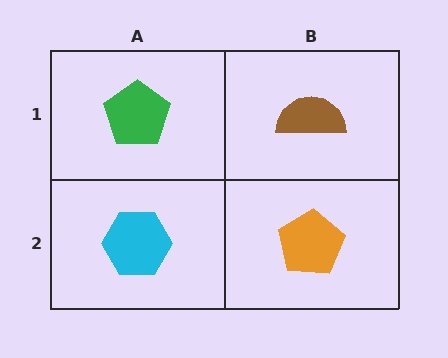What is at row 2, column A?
A cyan hexagon.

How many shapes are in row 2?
2 shapes.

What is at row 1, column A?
A green pentagon.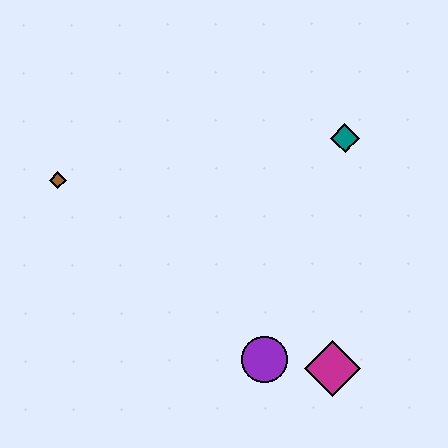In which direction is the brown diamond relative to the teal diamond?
The brown diamond is to the left of the teal diamond.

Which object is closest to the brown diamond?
The purple circle is closest to the brown diamond.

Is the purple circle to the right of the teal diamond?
No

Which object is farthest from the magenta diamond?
The brown diamond is farthest from the magenta diamond.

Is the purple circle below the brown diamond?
Yes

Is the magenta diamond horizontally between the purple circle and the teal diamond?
Yes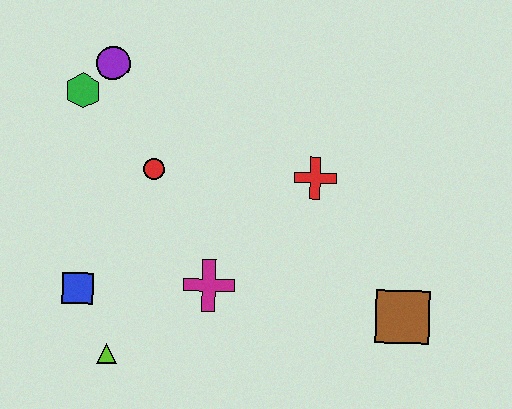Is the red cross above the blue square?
Yes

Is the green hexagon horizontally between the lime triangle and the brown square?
No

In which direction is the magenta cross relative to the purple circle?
The magenta cross is below the purple circle.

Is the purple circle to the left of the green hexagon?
No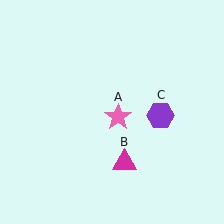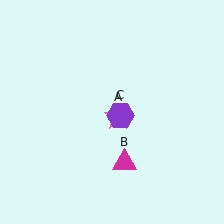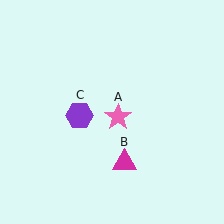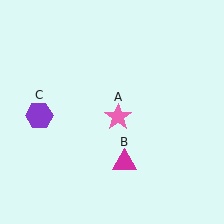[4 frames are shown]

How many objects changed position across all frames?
1 object changed position: purple hexagon (object C).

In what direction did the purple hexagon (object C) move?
The purple hexagon (object C) moved left.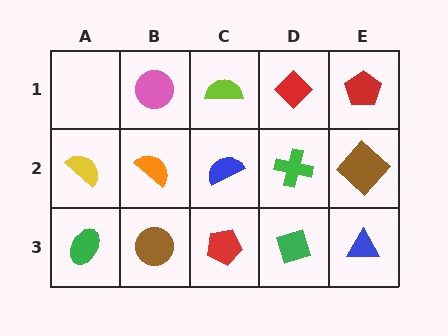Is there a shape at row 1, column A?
No, that cell is empty.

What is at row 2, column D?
A green cross.